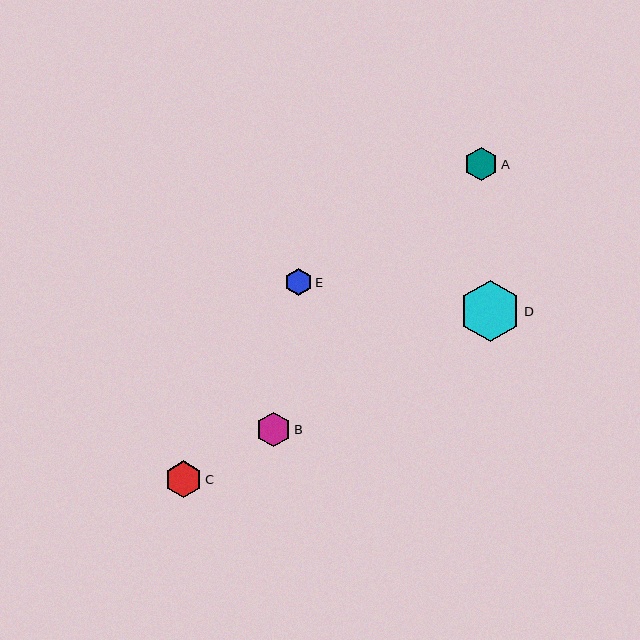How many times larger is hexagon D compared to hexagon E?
Hexagon D is approximately 2.2 times the size of hexagon E.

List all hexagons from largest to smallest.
From largest to smallest: D, C, B, A, E.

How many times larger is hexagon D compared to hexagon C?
Hexagon D is approximately 1.7 times the size of hexagon C.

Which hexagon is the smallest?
Hexagon E is the smallest with a size of approximately 27 pixels.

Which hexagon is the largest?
Hexagon D is the largest with a size of approximately 61 pixels.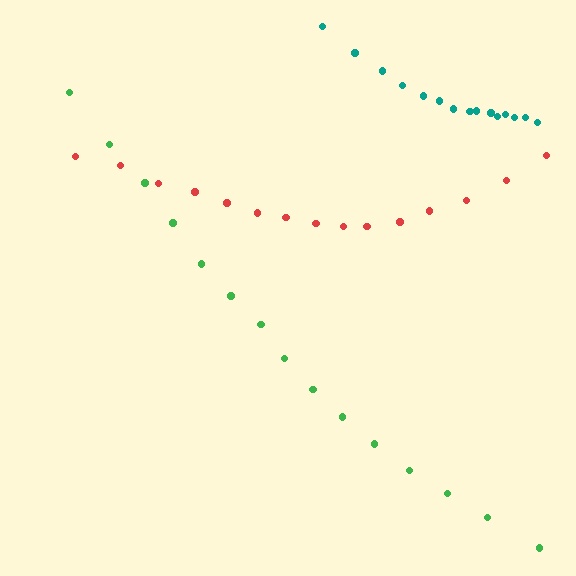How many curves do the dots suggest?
There are 3 distinct paths.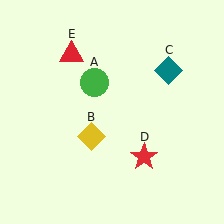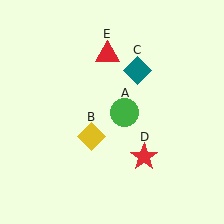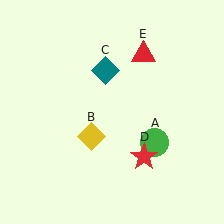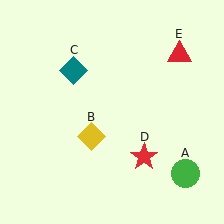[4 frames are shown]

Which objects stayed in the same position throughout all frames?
Yellow diamond (object B) and red star (object D) remained stationary.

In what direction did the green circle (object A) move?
The green circle (object A) moved down and to the right.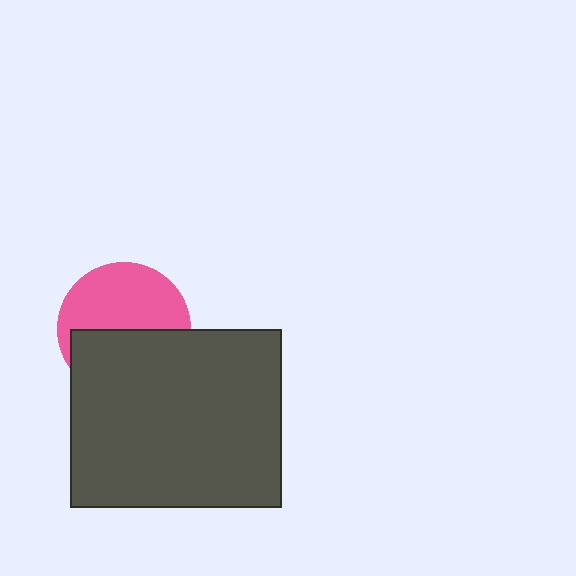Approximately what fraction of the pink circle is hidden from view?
Roughly 47% of the pink circle is hidden behind the dark gray rectangle.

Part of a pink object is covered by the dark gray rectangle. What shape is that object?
It is a circle.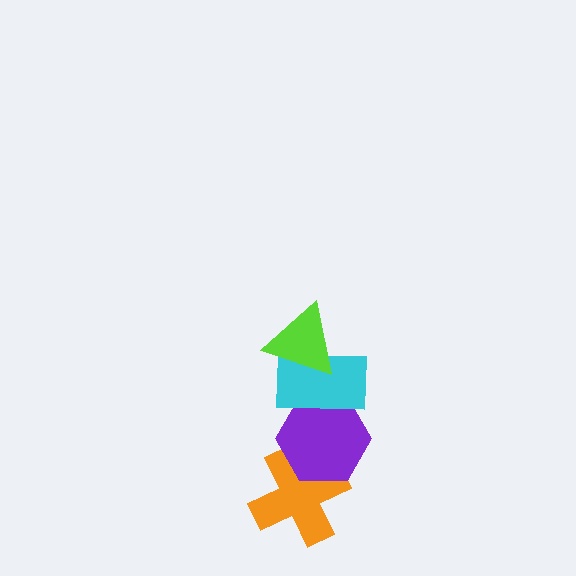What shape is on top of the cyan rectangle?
The lime triangle is on top of the cyan rectangle.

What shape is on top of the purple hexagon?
The cyan rectangle is on top of the purple hexagon.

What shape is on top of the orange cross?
The purple hexagon is on top of the orange cross.